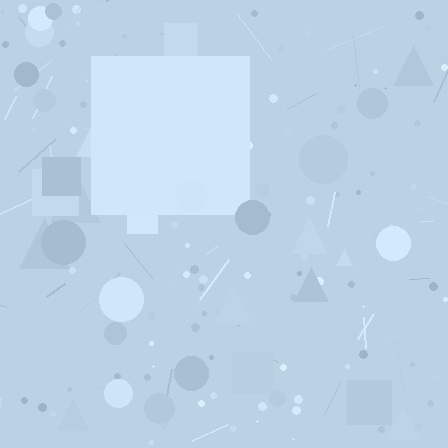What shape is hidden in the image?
A square is hidden in the image.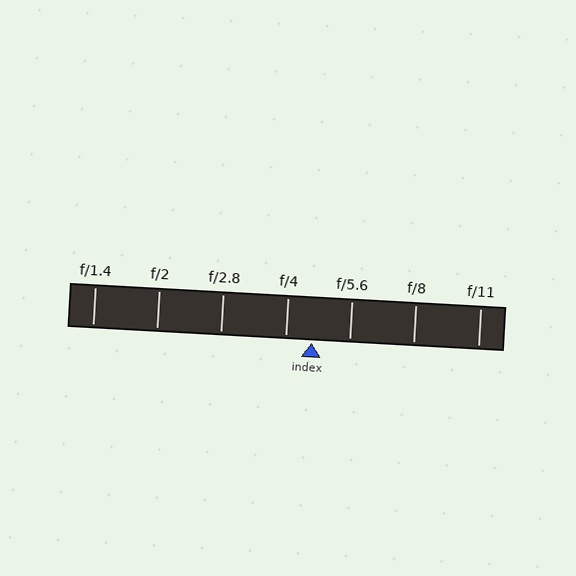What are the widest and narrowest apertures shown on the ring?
The widest aperture shown is f/1.4 and the narrowest is f/11.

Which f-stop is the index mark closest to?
The index mark is closest to f/4.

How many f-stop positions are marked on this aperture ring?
There are 7 f-stop positions marked.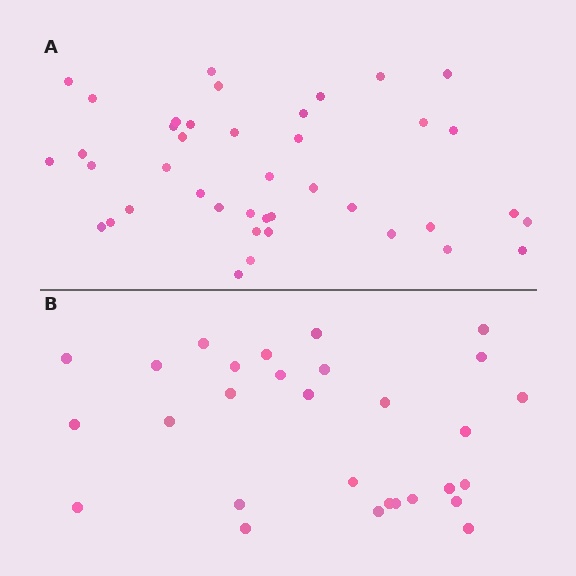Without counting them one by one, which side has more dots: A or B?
Region A (the top region) has more dots.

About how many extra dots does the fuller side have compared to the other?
Region A has roughly 12 or so more dots than region B.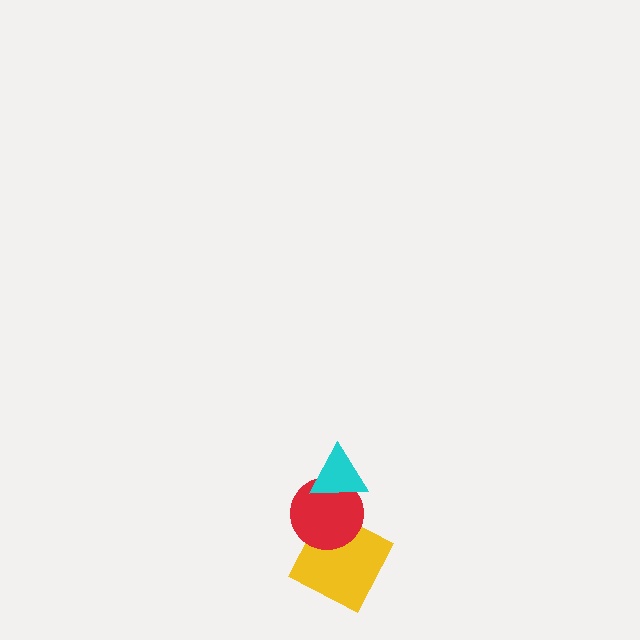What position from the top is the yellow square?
The yellow square is 3rd from the top.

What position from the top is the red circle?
The red circle is 2nd from the top.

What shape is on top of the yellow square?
The red circle is on top of the yellow square.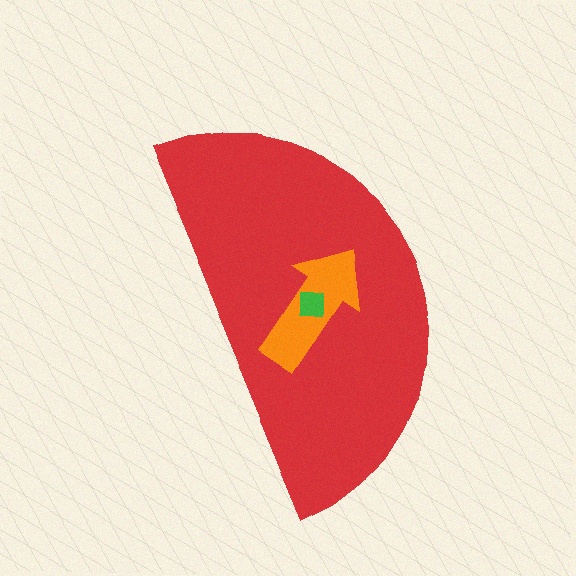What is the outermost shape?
The red semicircle.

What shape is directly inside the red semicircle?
The orange arrow.